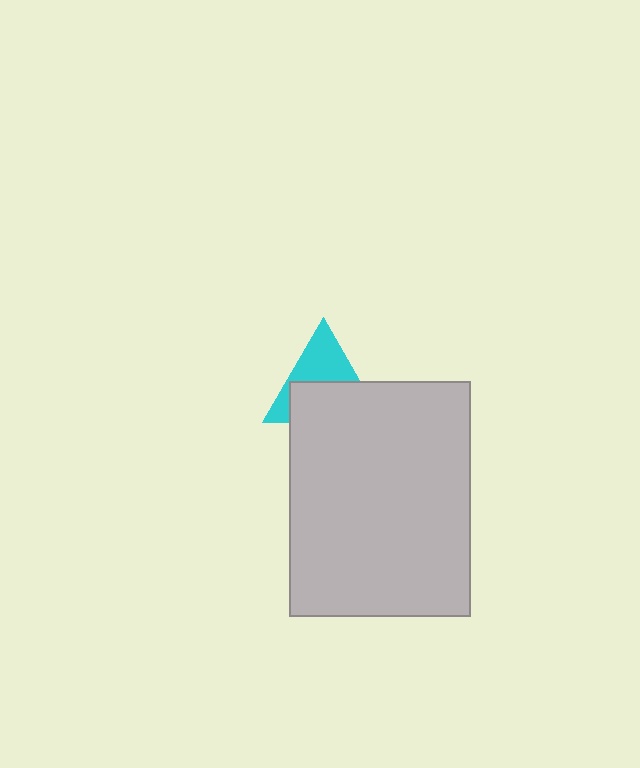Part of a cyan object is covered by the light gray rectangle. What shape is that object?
It is a triangle.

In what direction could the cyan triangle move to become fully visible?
The cyan triangle could move up. That would shift it out from behind the light gray rectangle entirely.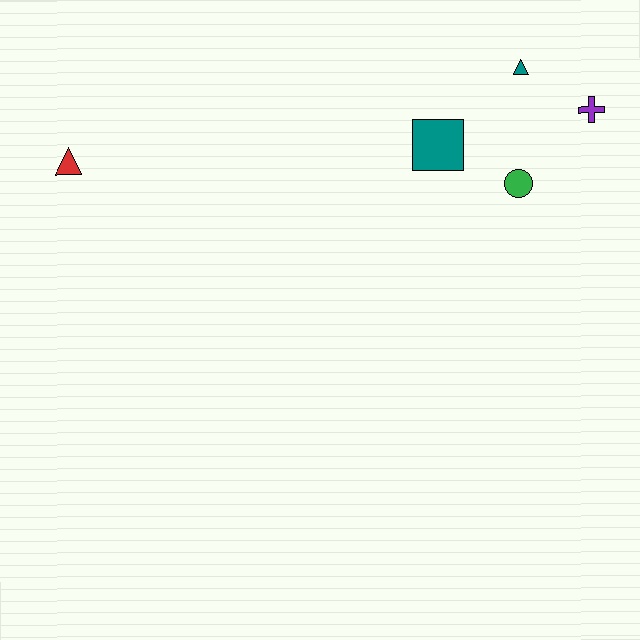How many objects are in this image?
There are 5 objects.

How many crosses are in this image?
There is 1 cross.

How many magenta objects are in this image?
There are no magenta objects.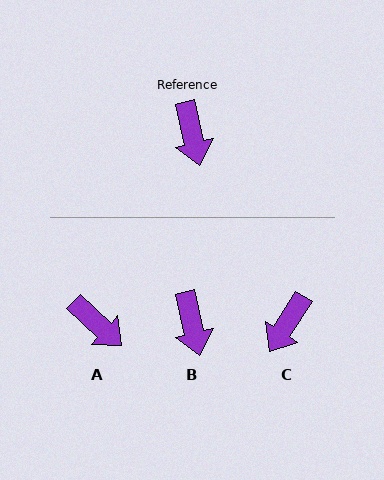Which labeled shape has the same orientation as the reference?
B.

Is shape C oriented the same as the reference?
No, it is off by about 45 degrees.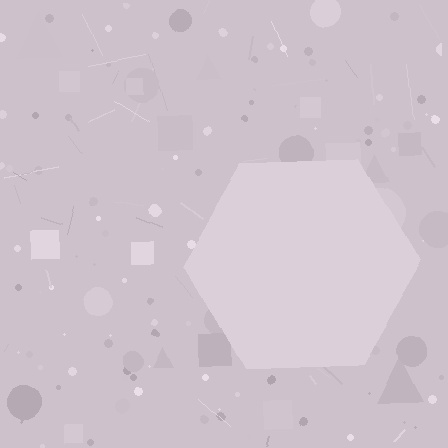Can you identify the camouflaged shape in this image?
The camouflaged shape is a hexagon.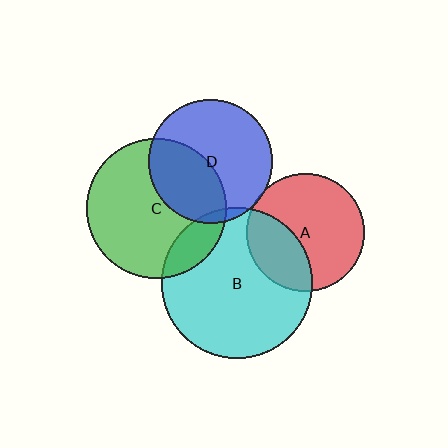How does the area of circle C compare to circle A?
Approximately 1.4 times.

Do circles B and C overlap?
Yes.